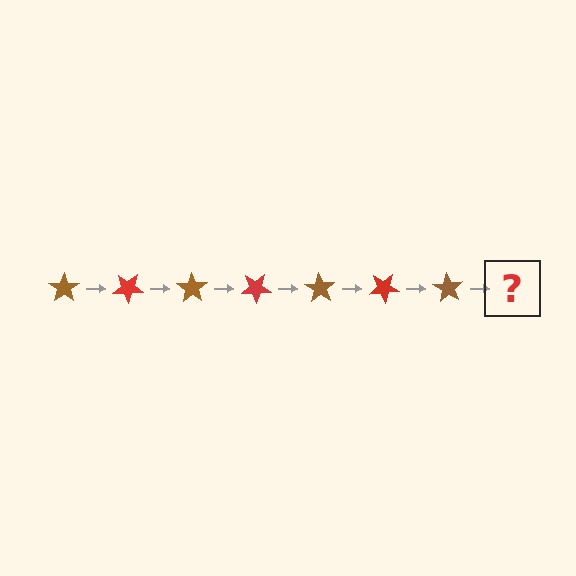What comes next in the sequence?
The next element should be a red star, rotated 245 degrees from the start.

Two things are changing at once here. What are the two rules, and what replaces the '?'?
The two rules are that it rotates 35 degrees each step and the color cycles through brown and red. The '?' should be a red star, rotated 245 degrees from the start.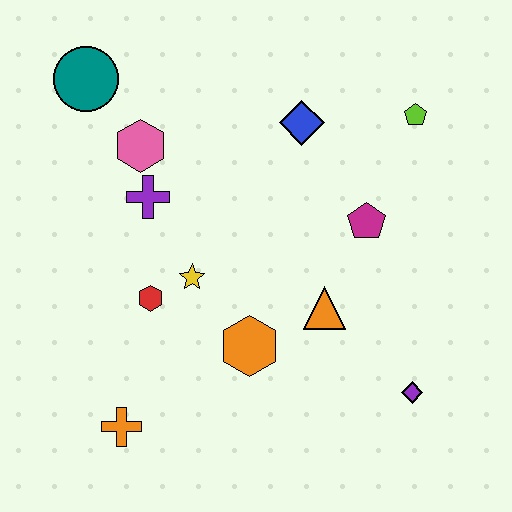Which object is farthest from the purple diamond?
The teal circle is farthest from the purple diamond.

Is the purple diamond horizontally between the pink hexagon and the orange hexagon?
No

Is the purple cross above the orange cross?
Yes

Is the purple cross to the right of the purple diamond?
No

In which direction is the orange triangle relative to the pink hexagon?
The orange triangle is to the right of the pink hexagon.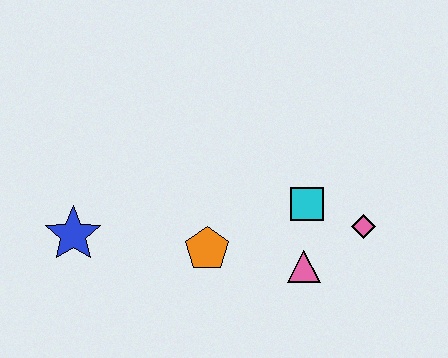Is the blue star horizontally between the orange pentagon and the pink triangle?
No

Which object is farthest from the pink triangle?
The blue star is farthest from the pink triangle.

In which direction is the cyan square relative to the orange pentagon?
The cyan square is to the right of the orange pentagon.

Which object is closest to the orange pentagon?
The pink triangle is closest to the orange pentagon.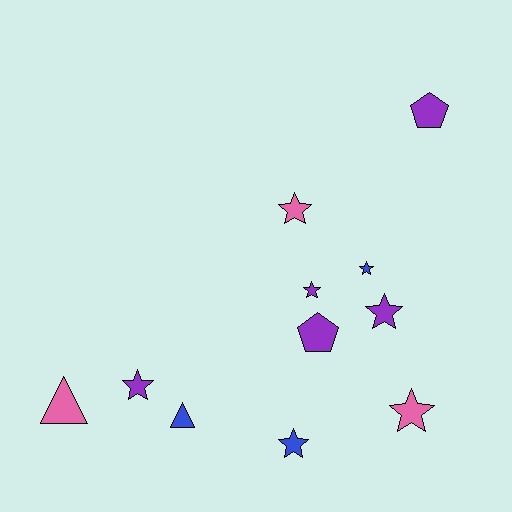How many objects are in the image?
There are 11 objects.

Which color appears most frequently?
Purple, with 5 objects.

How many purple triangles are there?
There are no purple triangles.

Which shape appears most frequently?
Star, with 7 objects.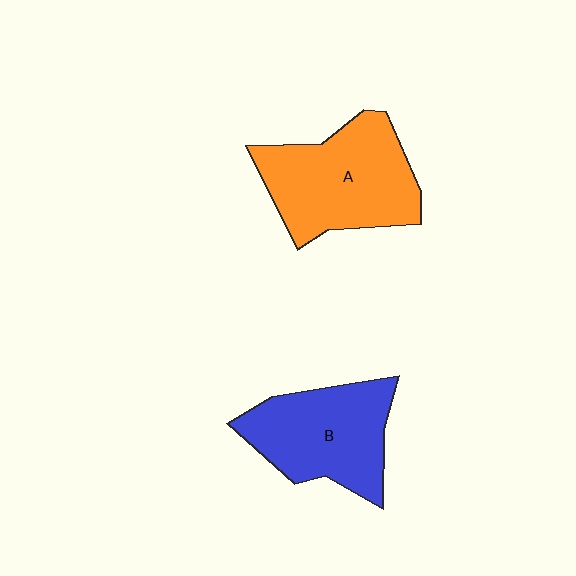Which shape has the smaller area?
Shape B (blue).